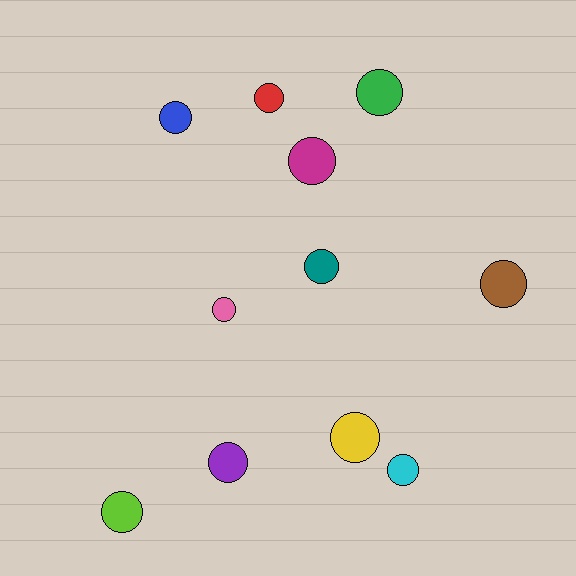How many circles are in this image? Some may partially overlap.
There are 11 circles.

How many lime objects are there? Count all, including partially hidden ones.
There is 1 lime object.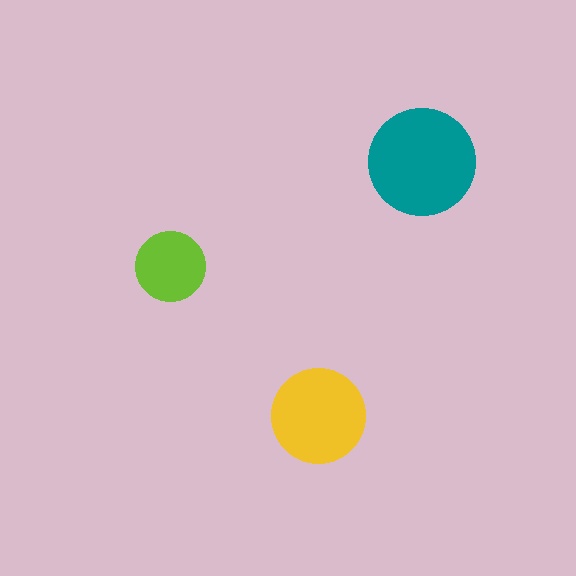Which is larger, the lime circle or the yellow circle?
The yellow one.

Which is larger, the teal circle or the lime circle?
The teal one.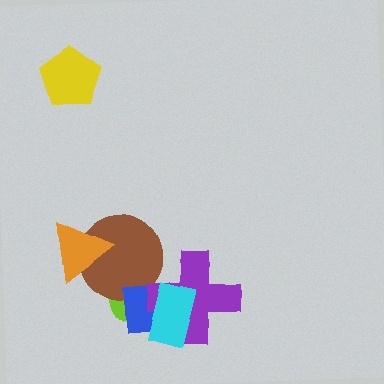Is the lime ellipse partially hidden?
Yes, it is partially covered by another shape.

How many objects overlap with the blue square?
4 objects overlap with the blue square.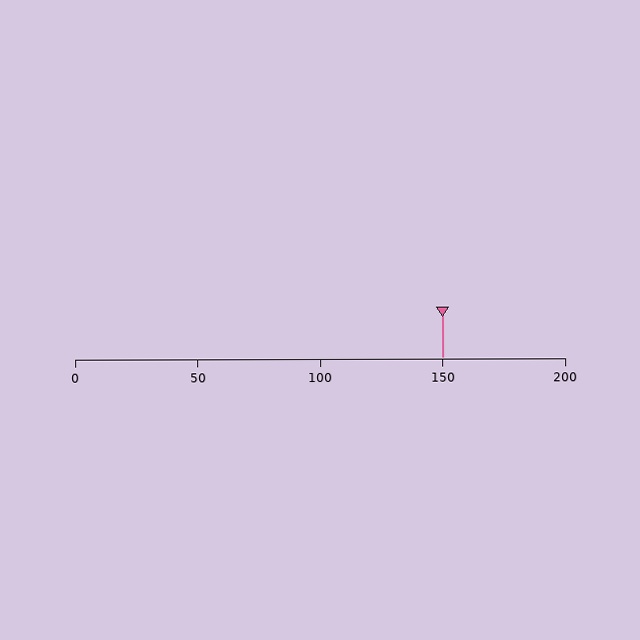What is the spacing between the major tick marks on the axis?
The major ticks are spaced 50 apart.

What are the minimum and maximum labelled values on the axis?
The axis runs from 0 to 200.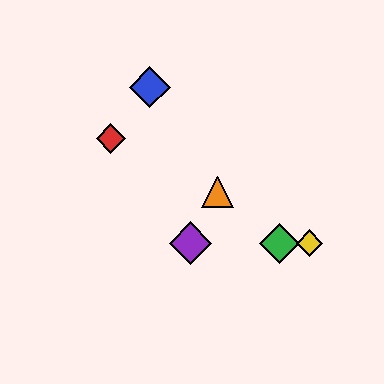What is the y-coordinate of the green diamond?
The green diamond is at y≈243.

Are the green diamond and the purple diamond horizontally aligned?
Yes, both are at y≈243.